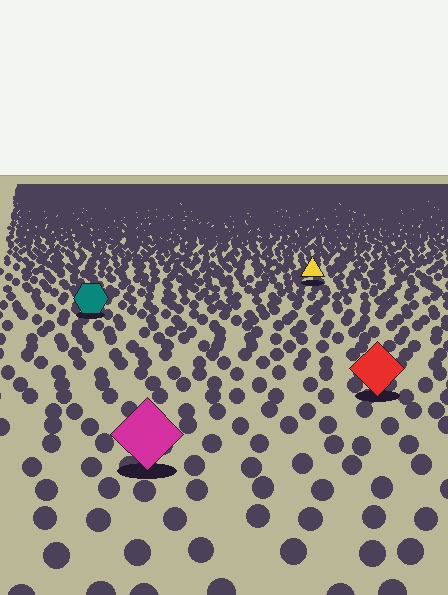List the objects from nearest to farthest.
From nearest to farthest: the magenta diamond, the red diamond, the teal hexagon, the yellow triangle.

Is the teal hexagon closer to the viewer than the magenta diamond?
No. The magenta diamond is closer — you can tell from the texture gradient: the ground texture is coarser near it.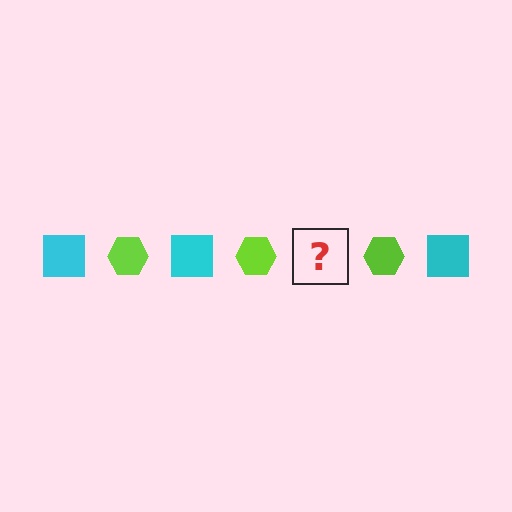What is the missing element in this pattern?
The missing element is a cyan square.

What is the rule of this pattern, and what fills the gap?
The rule is that the pattern alternates between cyan square and lime hexagon. The gap should be filled with a cyan square.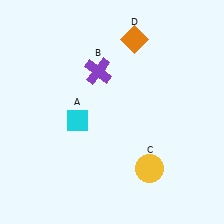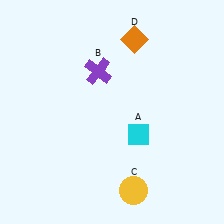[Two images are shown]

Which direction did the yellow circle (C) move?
The yellow circle (C) moved down.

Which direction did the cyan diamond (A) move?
The cyan diamond (A) moved right.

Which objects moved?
The objects that moved are: the cyan diamond (A), the yellow circle (C).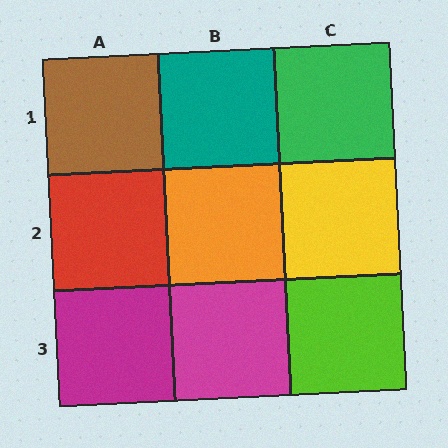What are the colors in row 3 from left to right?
Magenta, magenta, lime.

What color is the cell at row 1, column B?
Teal.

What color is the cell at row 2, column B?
Orange.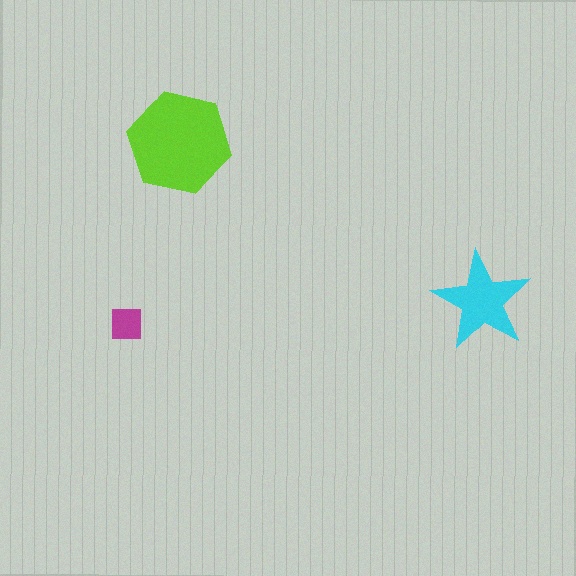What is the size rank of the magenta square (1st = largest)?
3rd.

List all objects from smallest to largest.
The magenta square, the cyan star, the lime hexagon.